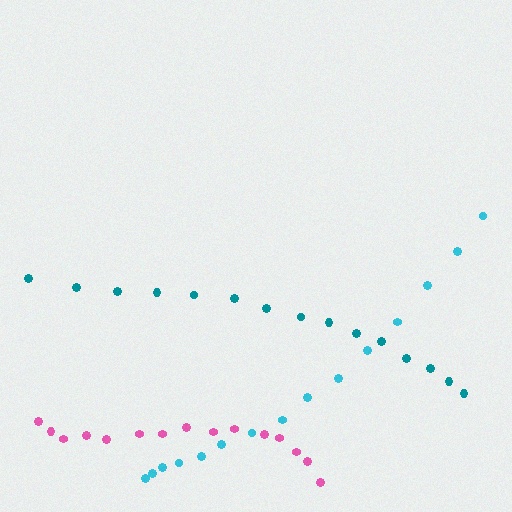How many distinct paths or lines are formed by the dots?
There are 3 distinct paths.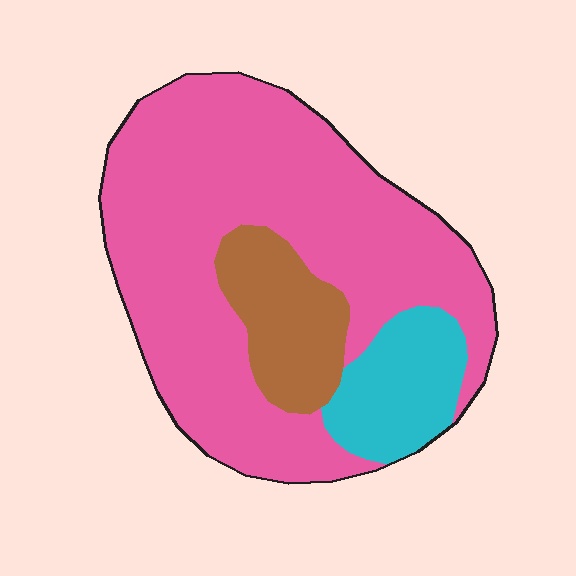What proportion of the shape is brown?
Brown takes up about one eighth (1/8) of the shape.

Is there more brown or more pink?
Pink.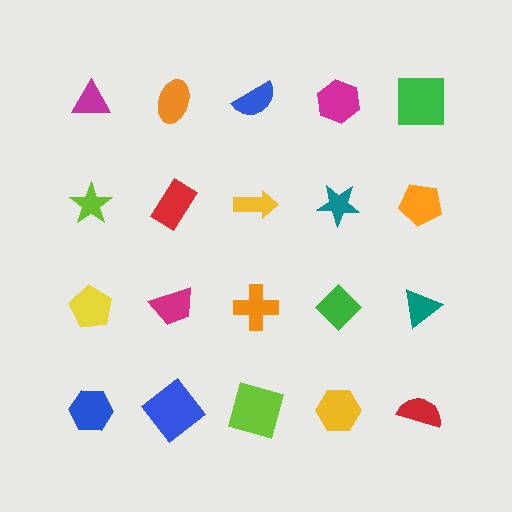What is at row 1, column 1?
A magenta triangle.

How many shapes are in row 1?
5 shapes.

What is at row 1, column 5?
A green square.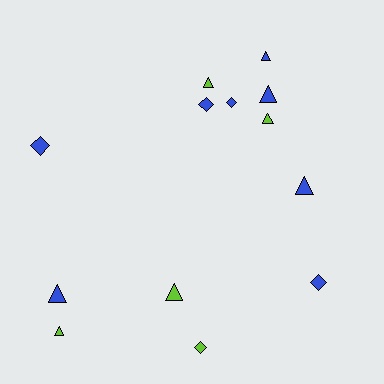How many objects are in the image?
There are 13 objects.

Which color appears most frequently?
Blue, with 8 objects.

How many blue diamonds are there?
There are 4 blue diamonds.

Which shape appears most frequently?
Triangle, with 8 objects.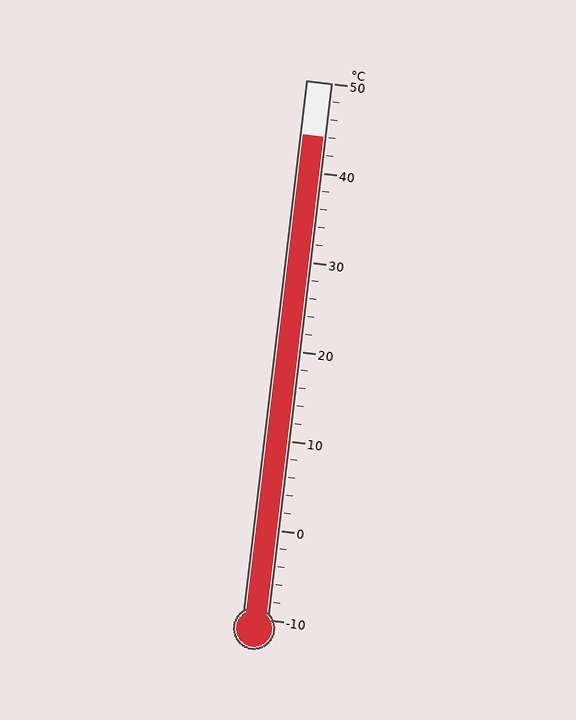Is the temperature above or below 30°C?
The temperature is above 30°C.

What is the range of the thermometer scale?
The thermometer scale ranges from -10°C to 50°C.